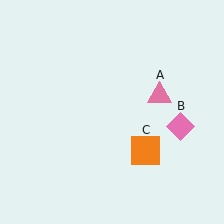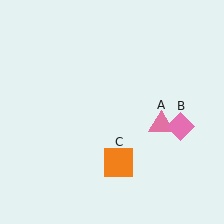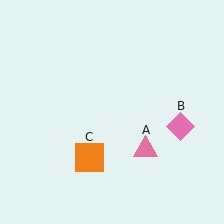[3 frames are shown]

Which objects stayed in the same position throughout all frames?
Pink diamond (object B) remained stationary.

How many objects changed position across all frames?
2 objects changed position: pink triangle (object A), orange square (object C).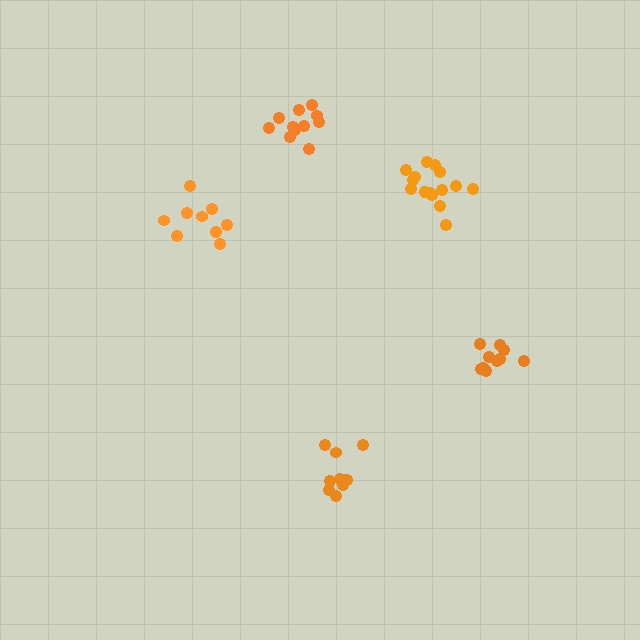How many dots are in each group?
Group 1: 10 dots, Group 2: 9 dots, Group 3: 10 dots, Group 4: 15 dots, Group 5: 11 dots (55 total).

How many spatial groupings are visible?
There are 5 spatial groupings.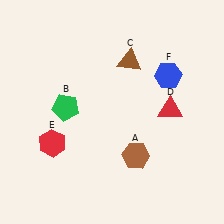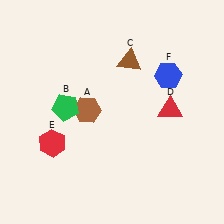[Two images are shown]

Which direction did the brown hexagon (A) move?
The brown hexagon (A) moved left.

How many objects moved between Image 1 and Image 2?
1 object moved between the two images.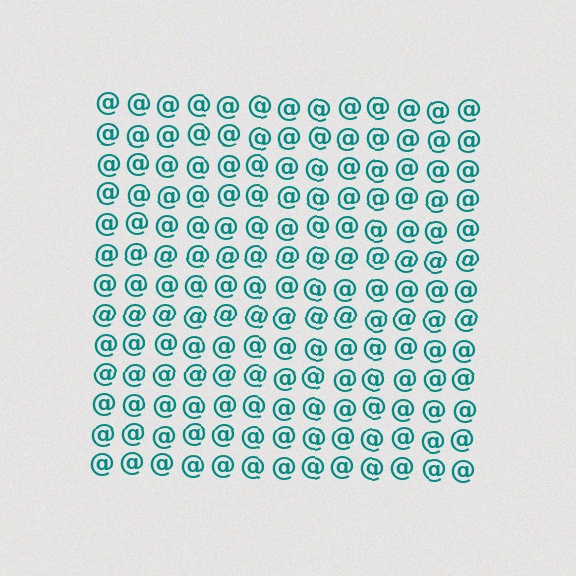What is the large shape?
The large shape is a square.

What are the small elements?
The small elements are at signs.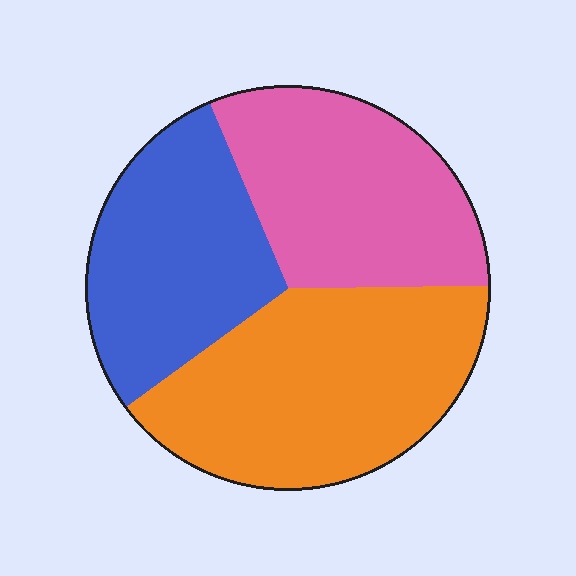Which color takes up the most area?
Orange, at roughly 40%.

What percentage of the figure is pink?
Pink covers 31% of the figure.